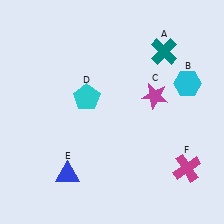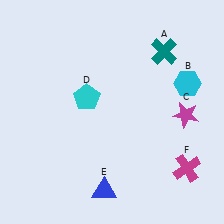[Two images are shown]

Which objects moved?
The objects that moved are: the magenta star (C), the blue triangle (E).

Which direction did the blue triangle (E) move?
The blue triangle (E) moved right.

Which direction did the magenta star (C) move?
The magenta star (C) moved right.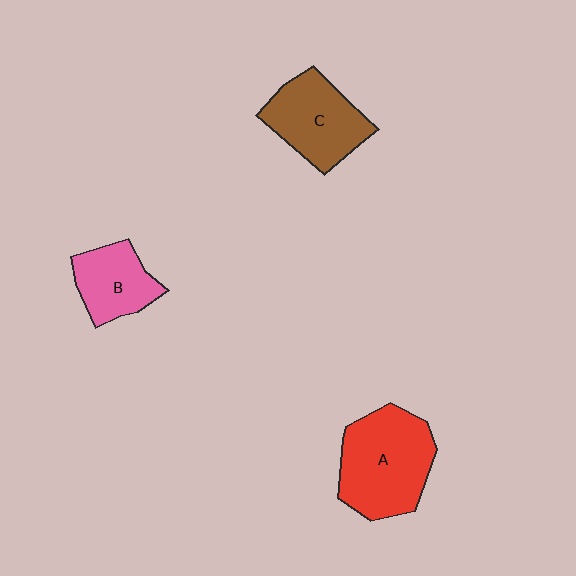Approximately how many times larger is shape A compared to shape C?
Approximately 1.3 times.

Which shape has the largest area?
Shape A (red).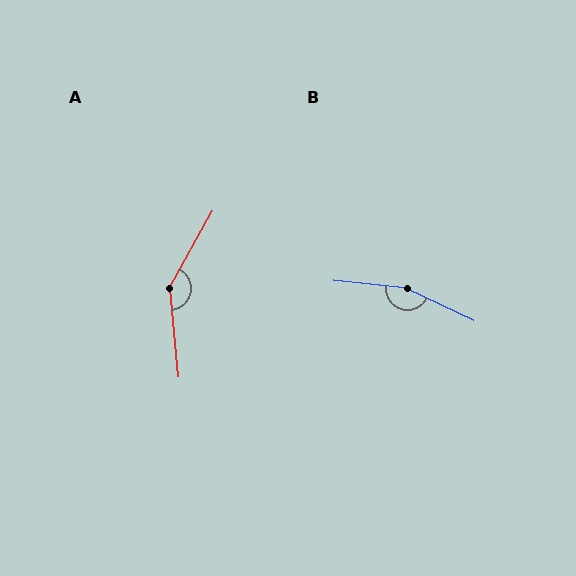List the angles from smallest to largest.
A (145°), B (161°).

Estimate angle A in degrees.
Approximately 145 degrees.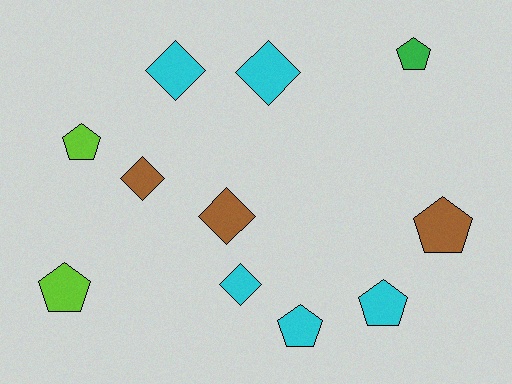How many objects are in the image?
There are 11 objects.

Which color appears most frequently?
Cyan, with 5 objects.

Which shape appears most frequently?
Pentagon, with 6 objects.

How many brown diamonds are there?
There are 2 brown diamonds.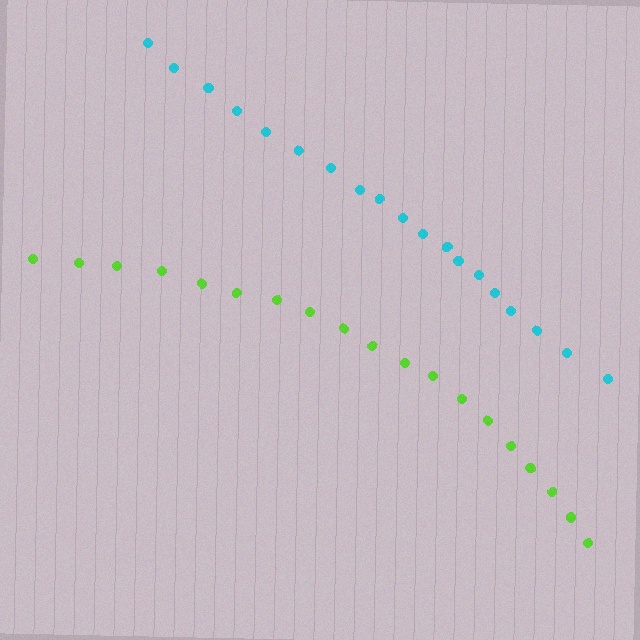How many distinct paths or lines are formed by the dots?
There are 2 distinct paths.